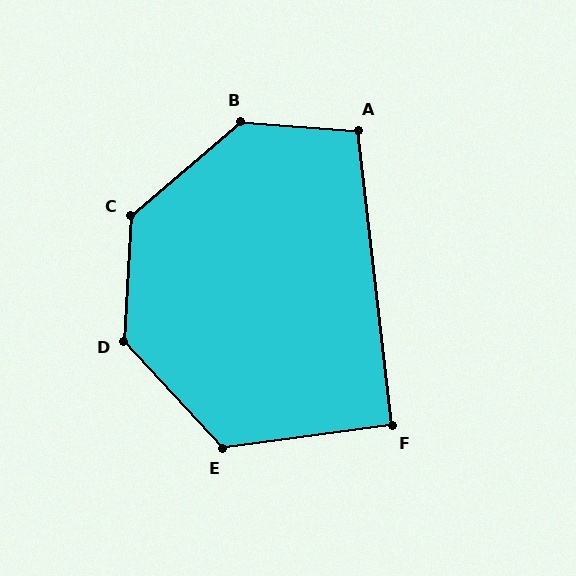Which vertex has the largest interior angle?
B, at approximately 135 degrees.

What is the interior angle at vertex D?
Approximately 134 degrees (obtuse).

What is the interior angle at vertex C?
Approximately 134 degrees (obtuse).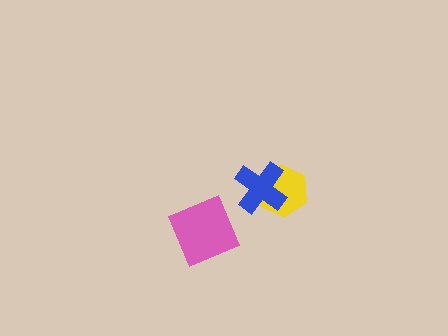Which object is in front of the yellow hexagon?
The blue cross is in front of the yellow hexagon.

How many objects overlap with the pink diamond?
0 objects overlap with the pink diamond.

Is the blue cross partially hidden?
No, no other shape covers it.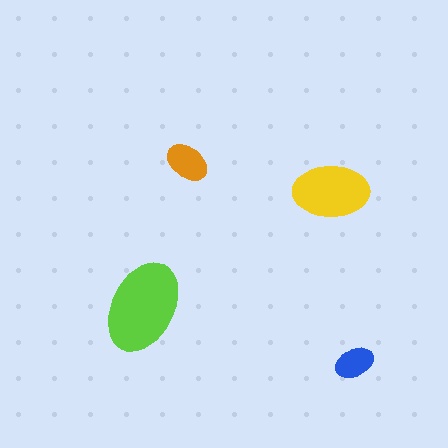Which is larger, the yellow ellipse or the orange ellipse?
The yellow one.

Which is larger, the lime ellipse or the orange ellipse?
The lime one.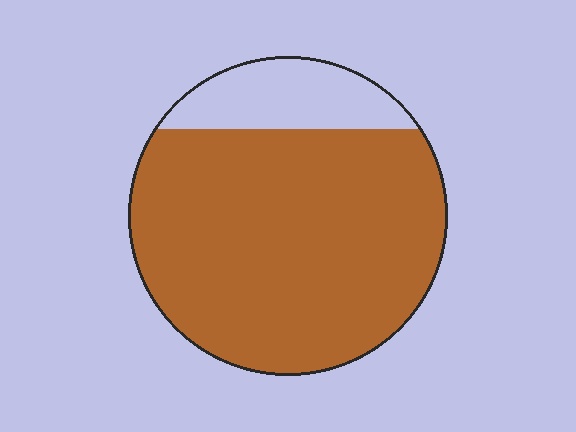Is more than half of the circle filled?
Yes.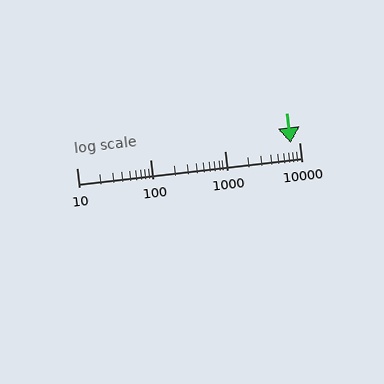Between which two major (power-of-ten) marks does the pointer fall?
The pointer is between 1000 and 10000.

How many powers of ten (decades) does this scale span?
The scale spans 3 decades, from 10 to 10000.